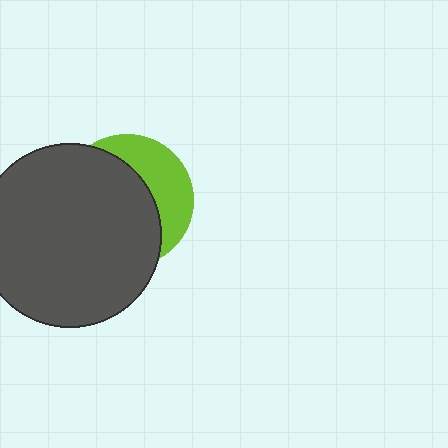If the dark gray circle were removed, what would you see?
You would see the complete lime circle.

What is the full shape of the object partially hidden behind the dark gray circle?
The partially hidden object is a lime circle.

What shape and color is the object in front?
The object in front is a dark gray circle.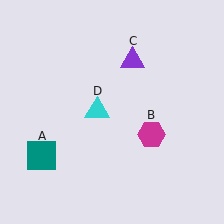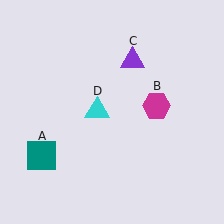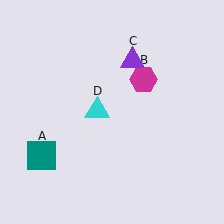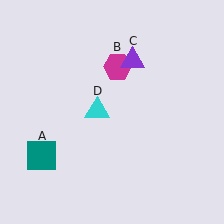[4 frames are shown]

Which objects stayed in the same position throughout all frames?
Teal square (object A) and purple triangle (object C) and cyan triangle (object D) remained stationary.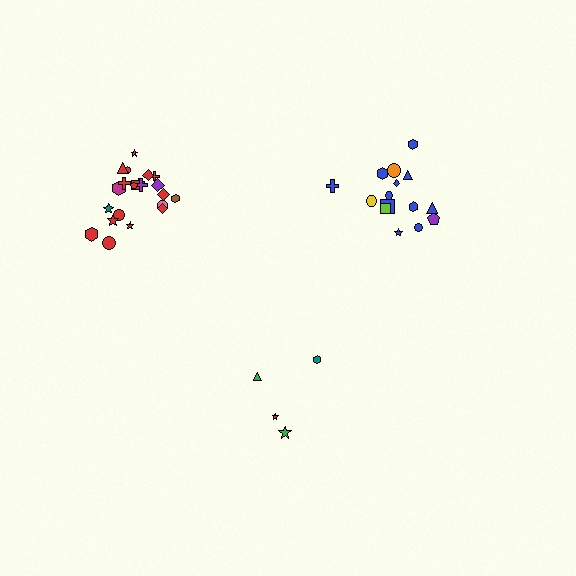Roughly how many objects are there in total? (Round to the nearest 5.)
Roughly 40 objects in total.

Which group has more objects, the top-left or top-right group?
The top-left group.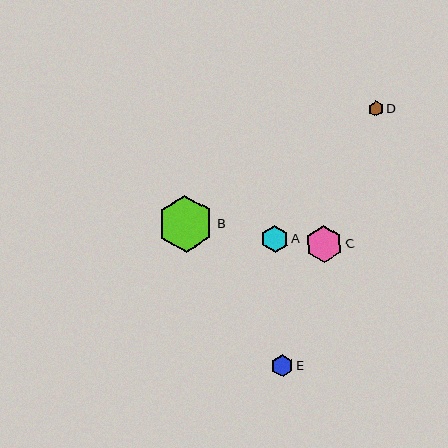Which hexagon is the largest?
Hexagon B is the largest with a size of approximately 56 pixels.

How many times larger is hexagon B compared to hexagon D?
Hexagon B is approximately 3.7 times the size of hexagon D.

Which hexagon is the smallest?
Hexagon D is the smallest with a size of approximately 15 pixels.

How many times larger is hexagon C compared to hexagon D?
Hexagon C is approximately 2.5 times the size of hexagon D.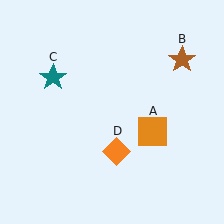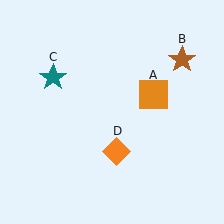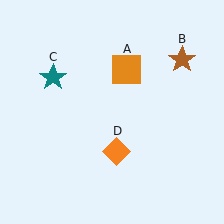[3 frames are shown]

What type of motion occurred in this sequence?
The orange square (object A) rotated counterclockwise around the center of the scene.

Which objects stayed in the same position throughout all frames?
Brown star (object B) and teal star (object C) and orange diamond (object D) remained stationary.